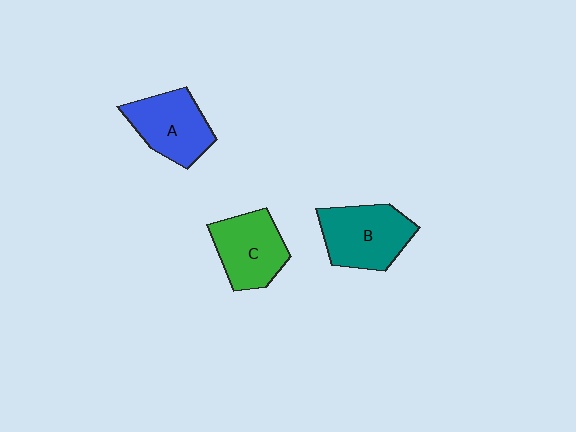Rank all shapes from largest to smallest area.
From largest to smallest: B (teal), C (green), A (blue).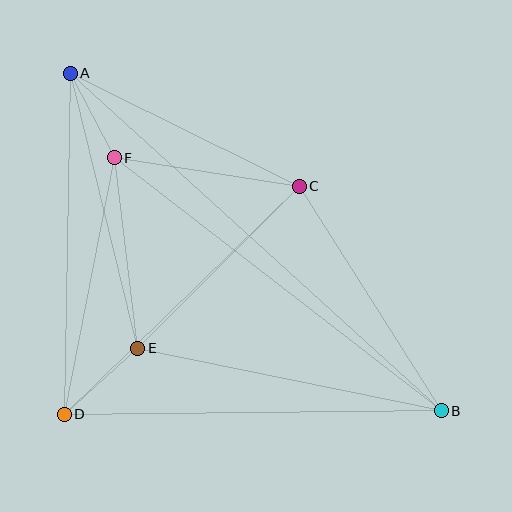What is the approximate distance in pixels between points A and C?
The distance between A and C is approximately 255 pixels.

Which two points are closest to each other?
Points A and F are closest to each other.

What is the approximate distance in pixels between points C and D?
The distance between C and D is approximately 328 pixels.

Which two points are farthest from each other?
Points A and B are farthest from each other.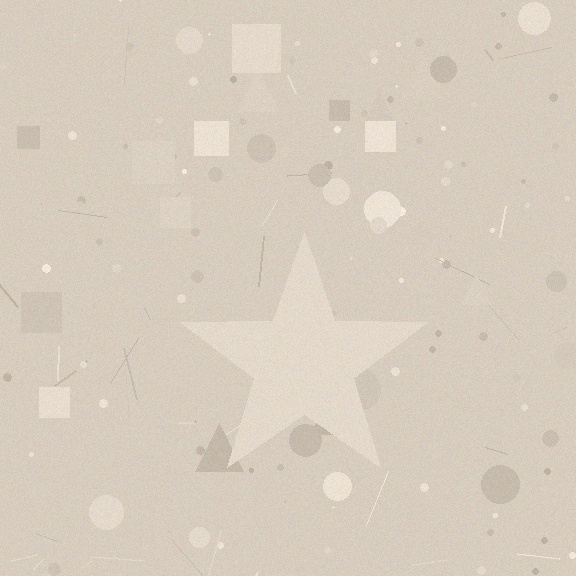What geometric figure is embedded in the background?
A star is embedded in the background.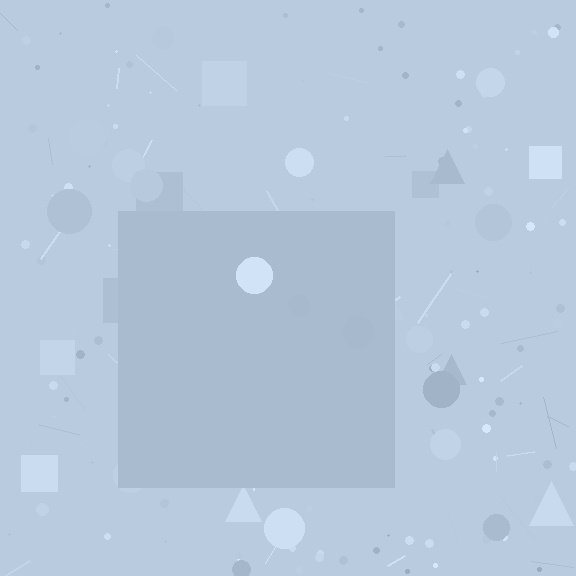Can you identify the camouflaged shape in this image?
The camouflaged shape is a square.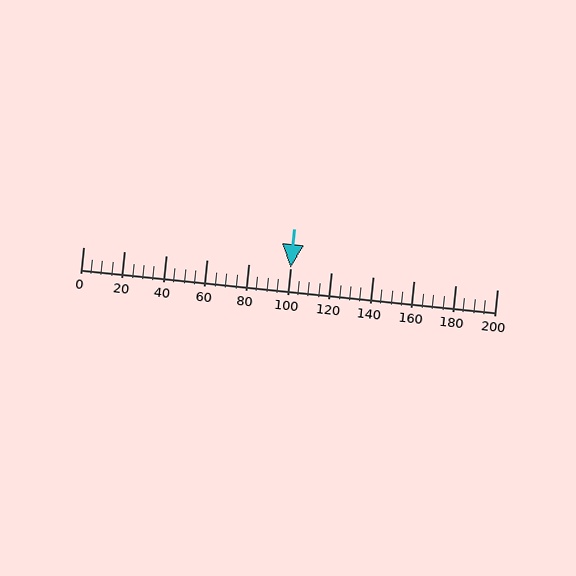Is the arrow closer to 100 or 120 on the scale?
The arrow is closer to 100.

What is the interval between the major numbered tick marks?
The major tick marks are spaced 20 units apart.